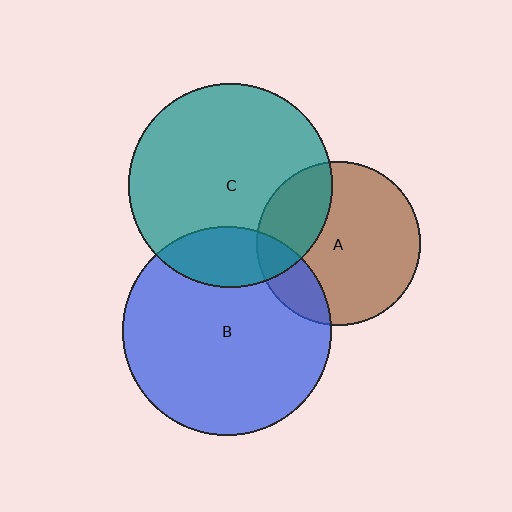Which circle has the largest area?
Circle B (blue).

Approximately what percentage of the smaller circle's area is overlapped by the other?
Approximately 30%.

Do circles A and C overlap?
Yes.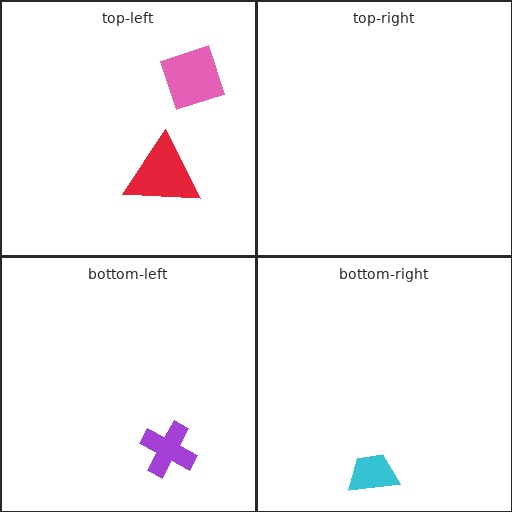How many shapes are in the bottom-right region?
1.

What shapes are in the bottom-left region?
The purple cross.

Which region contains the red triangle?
The top-left region.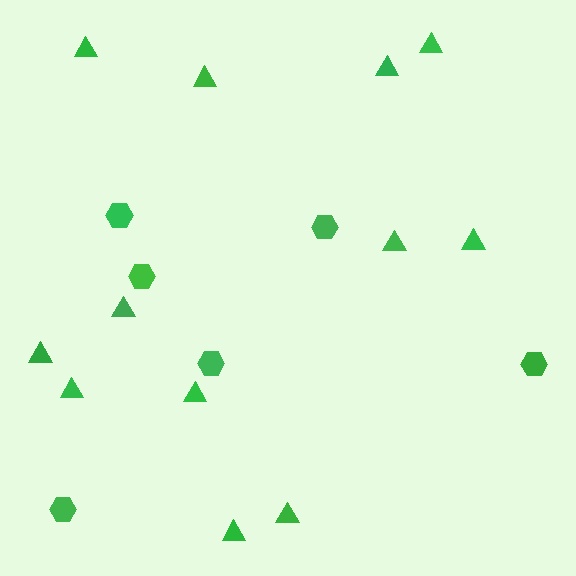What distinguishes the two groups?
There are 2 groups: one group of hexagons (6) and one group of triangles (12).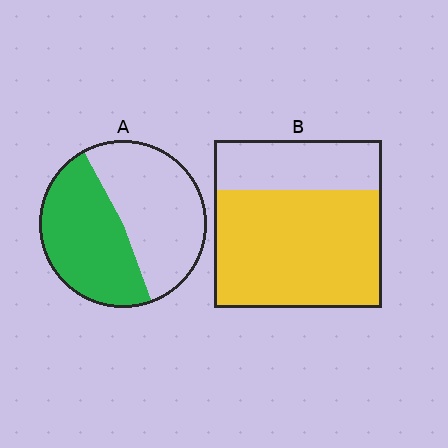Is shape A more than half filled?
Roughly half.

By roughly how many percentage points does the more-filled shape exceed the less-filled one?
By roughly 20 percentage points (B over A).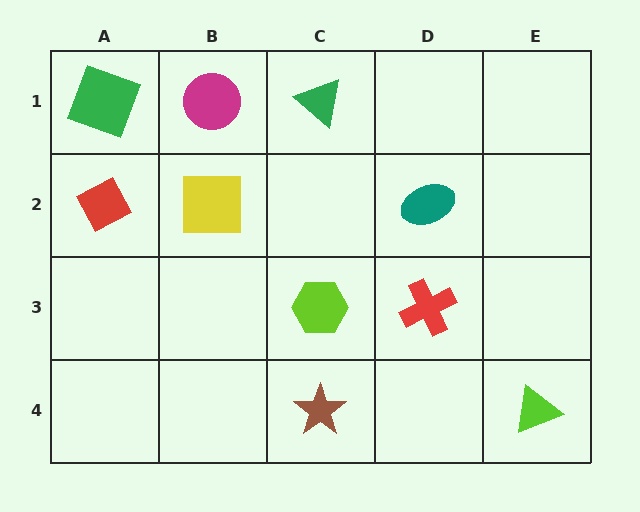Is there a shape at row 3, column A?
No, that cell is empty.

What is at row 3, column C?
A lime hexagon.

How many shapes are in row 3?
2 shapes.